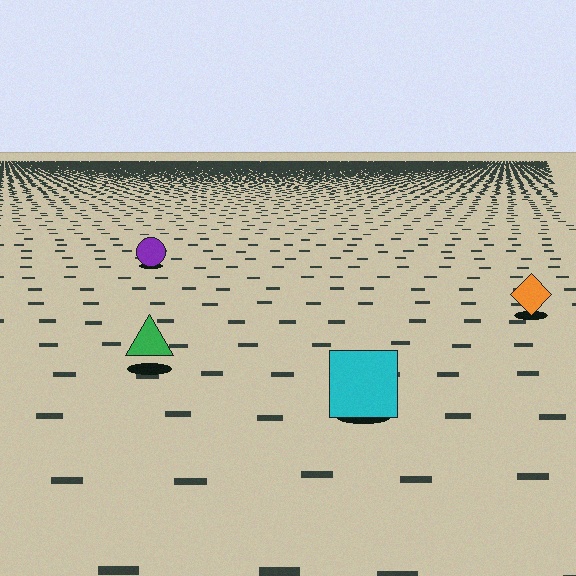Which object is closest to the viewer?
The cyan square is closest. The texture marks near it are larger and more spread out.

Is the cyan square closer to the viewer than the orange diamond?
Yes. The cyan square is closer — you can tell from the texture gradient: the ground texture is coarser near it.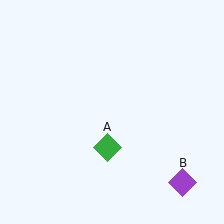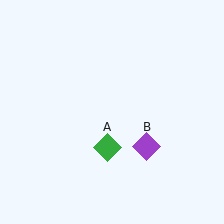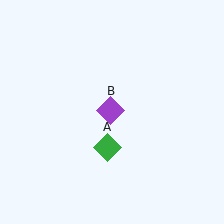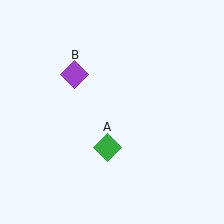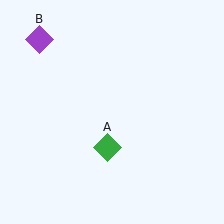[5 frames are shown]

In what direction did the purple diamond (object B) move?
The purple diamond (object B) moved up and to the left.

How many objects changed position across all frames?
1 object changed position: purple diamond (object B).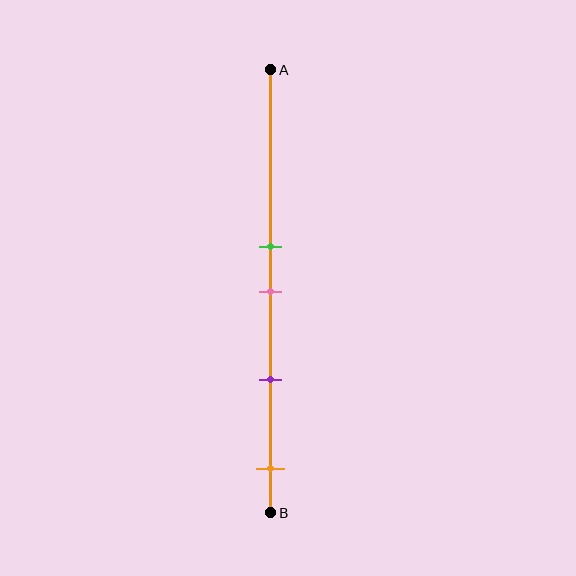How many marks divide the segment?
There are 4 marks dividing the segment.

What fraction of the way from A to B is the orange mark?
The orange mark is approximately 90% (0.9) of the way from A to B.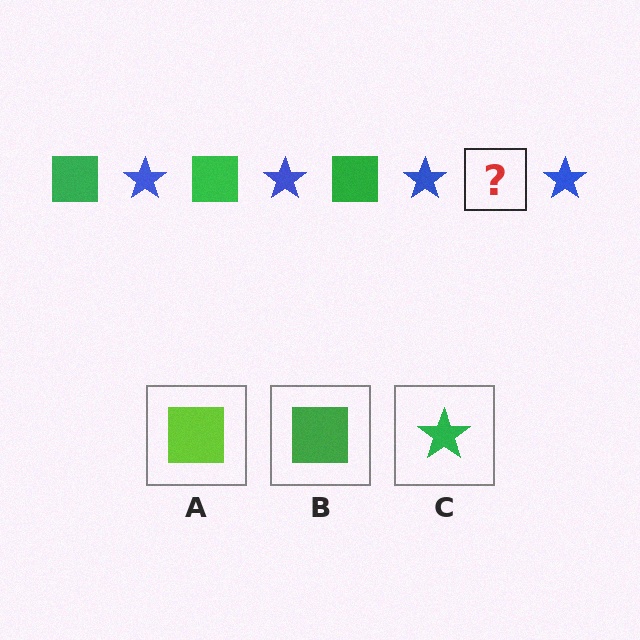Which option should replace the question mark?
Option B.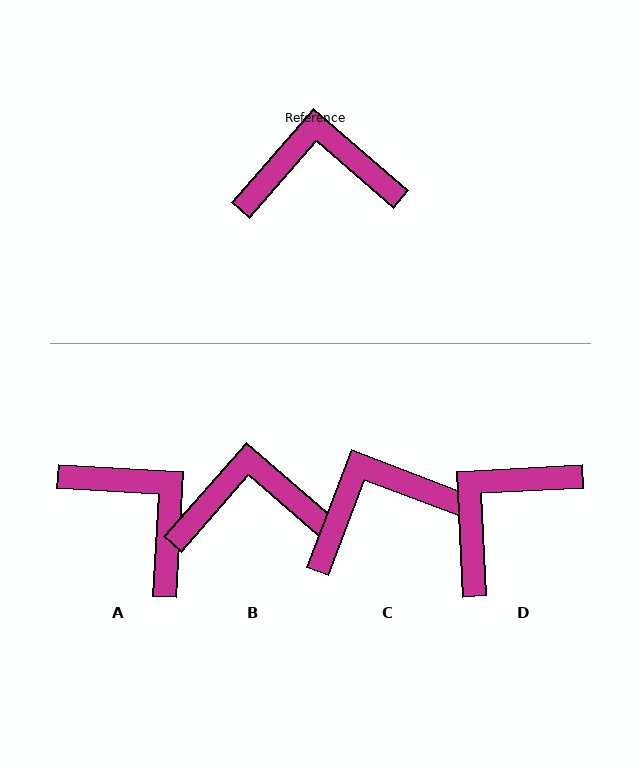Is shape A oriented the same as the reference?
No, it is off by about 52 degrees.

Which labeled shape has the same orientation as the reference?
B.